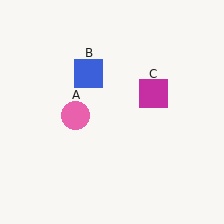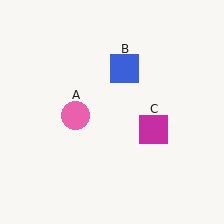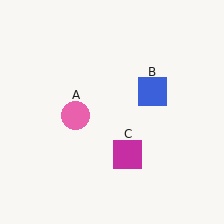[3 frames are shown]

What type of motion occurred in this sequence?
The blue square (object B), magenta square (object C) rotated clockwise around the center of the scene.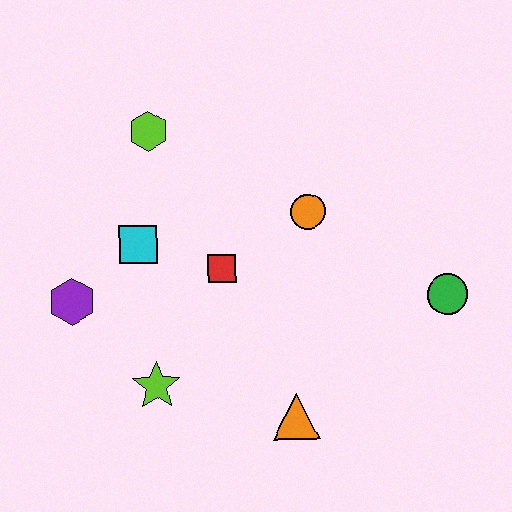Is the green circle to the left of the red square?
No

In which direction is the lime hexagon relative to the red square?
The lime hexagon is above the red square.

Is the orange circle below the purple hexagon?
No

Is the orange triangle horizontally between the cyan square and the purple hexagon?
No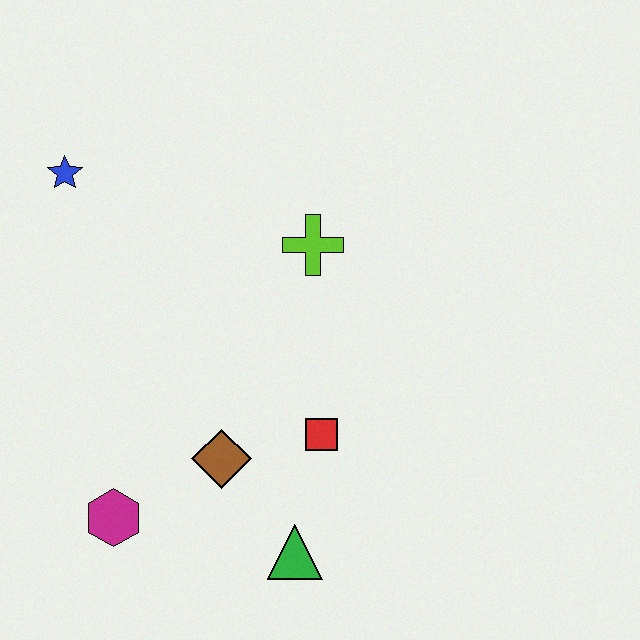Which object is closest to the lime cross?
The red square is closest to the lime cross.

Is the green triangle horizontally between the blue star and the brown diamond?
No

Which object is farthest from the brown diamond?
The blue star is farthest from the brown diamond.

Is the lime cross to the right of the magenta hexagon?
Yes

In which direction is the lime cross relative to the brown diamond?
The lime cross is above the brown diamond.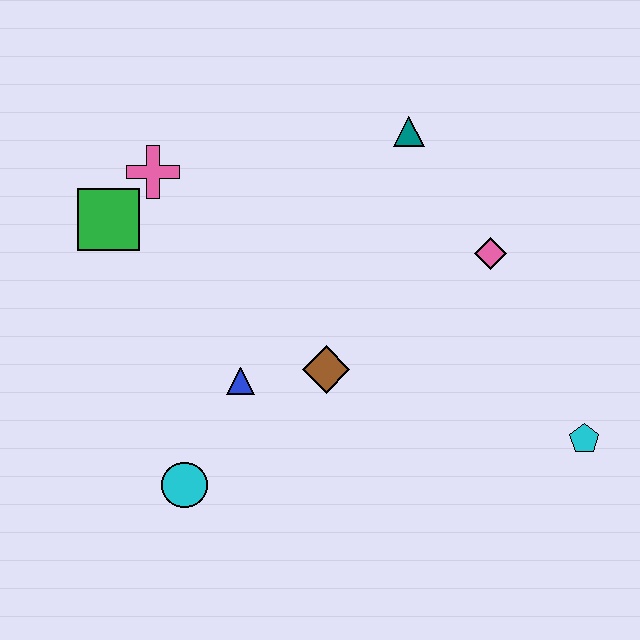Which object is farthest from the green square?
The cyan pentagon is farthest from the green square.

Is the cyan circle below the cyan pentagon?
Yes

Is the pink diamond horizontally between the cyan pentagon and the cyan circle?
Yes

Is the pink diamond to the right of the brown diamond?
Yes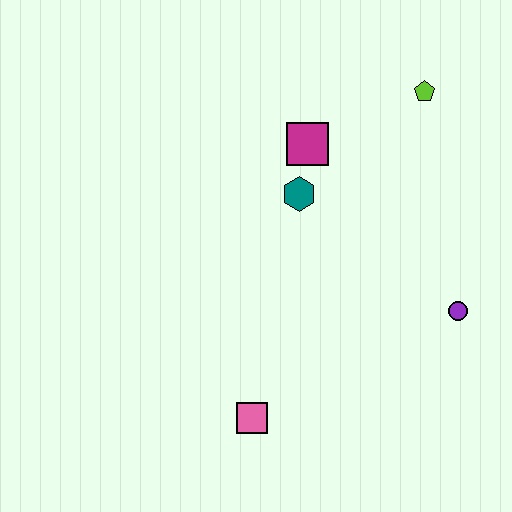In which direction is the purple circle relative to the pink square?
The purple circle is to the right of the pink square.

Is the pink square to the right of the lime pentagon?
No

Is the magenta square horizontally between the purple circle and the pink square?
Yes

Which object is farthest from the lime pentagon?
The pink square is farthest from the lime pentagon.